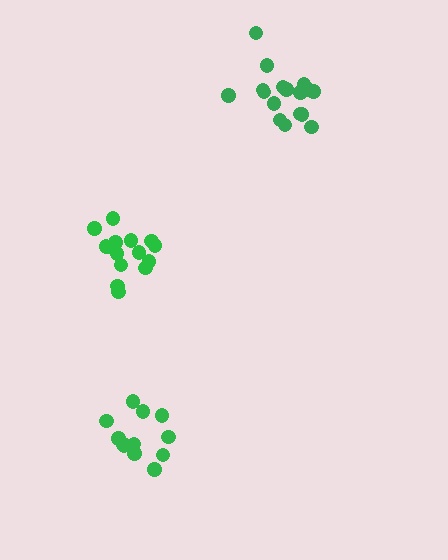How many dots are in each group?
Group 1: 12 dots, Group 2: 17 dots, Group 3: 15 dots (44 total).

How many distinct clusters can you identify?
There are 3 distinct clusters.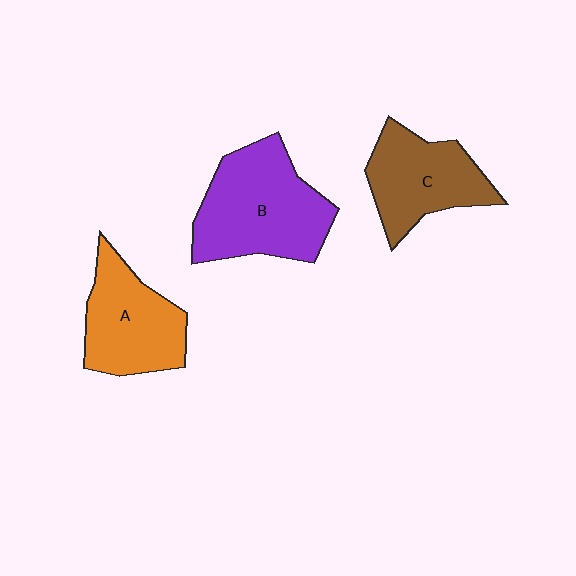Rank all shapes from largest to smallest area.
From largest to smallest: B (purple), A (orange), C (brown).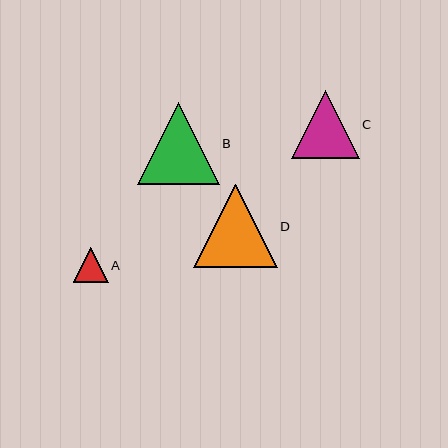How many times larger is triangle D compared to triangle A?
Triangle D is approximately 2.4 times the size of triangle A.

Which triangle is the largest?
Triangle D is the largest with a size of approximately 83 pixels.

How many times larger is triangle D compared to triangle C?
Triangle D is approximately 1.2 times the size of triangle C.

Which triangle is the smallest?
Triangle A is the smallest with a size of approximately 35 pixels.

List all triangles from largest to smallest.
From largest to smallest: D, B, C, A.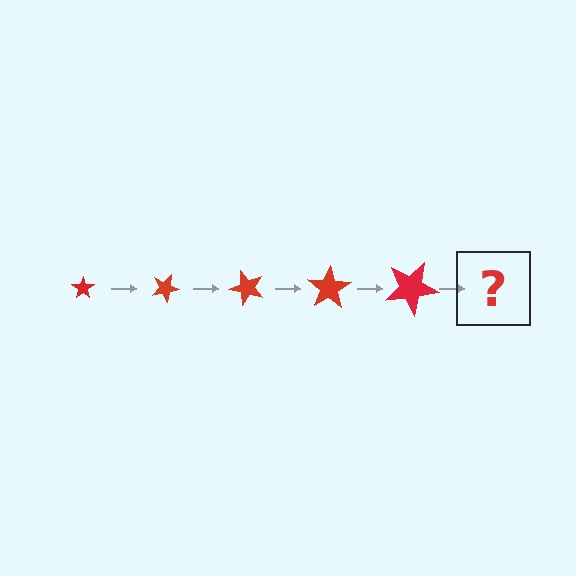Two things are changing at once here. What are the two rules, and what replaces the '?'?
The two rules are that the star grows larger each step and it rotates 25 degrees each step. The '?' should be a star, larger than the previous one and rotated 125 degrees from the start.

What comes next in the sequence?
The next element should be a star, larger than the previous one and rotated 125 degrees from the start.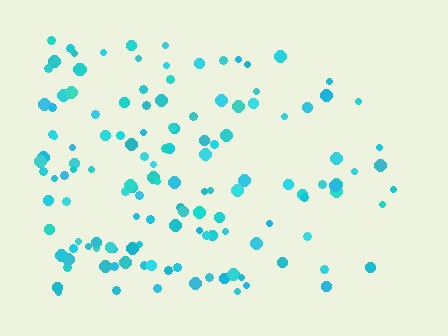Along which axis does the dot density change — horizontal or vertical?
Horizontal.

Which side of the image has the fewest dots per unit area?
The right.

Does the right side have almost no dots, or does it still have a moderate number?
Still a moderate number, just noticeably fewer than the left.